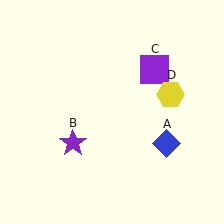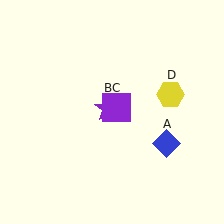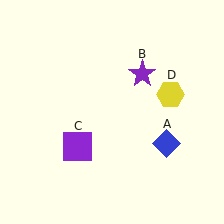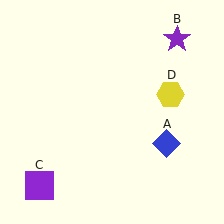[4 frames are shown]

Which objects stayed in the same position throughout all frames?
Blue diamond (object A) and yellow hexagon (object D) remained stationary.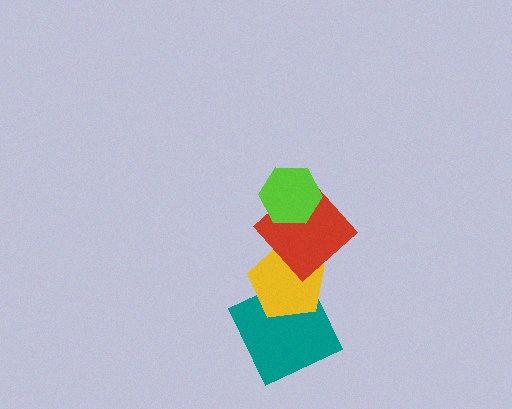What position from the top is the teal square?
The teal square is 4th from the top.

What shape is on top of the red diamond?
The lime hexagon is on top of the red diamond.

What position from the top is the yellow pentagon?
The yellow pentagon is 3rd from the top.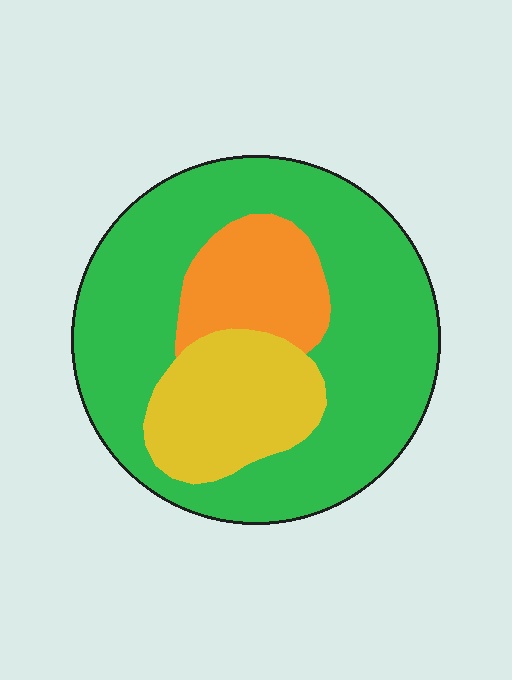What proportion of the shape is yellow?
Yellow takes up less than a quarter of the shape.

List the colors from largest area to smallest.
From largest to smallest: green, yellow, orange.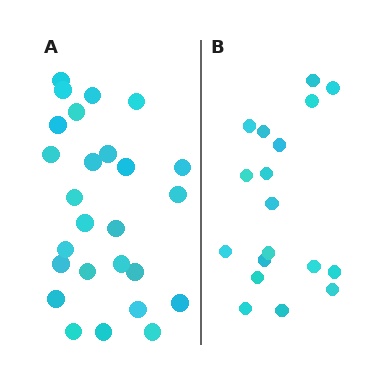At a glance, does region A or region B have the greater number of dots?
Region A (the left region) has more dots.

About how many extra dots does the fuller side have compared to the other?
Region A has roughly 8 or so more dots than region B.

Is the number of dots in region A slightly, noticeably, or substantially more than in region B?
Region A has noticeably more, but not dramatically so. The ratio is roughly 1.4 to 1.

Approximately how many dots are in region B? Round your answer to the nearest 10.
About 20 dots. (The exact count is 18, which rounds to 20.)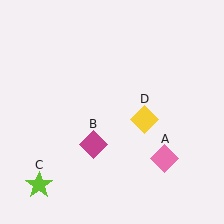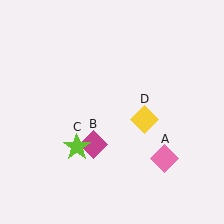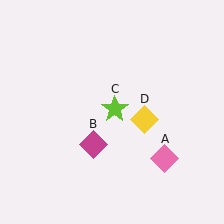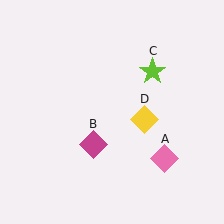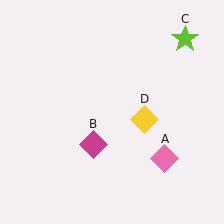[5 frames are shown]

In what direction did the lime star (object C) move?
The lime star (object C) moved up and to the right.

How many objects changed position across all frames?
1 object changed position: lime star (object C).